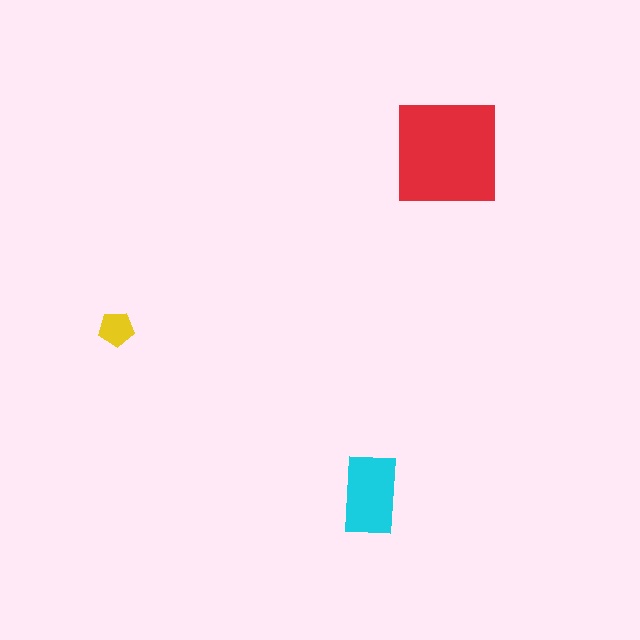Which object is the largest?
The red square.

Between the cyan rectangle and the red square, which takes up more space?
The red square.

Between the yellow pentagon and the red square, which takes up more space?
The red square.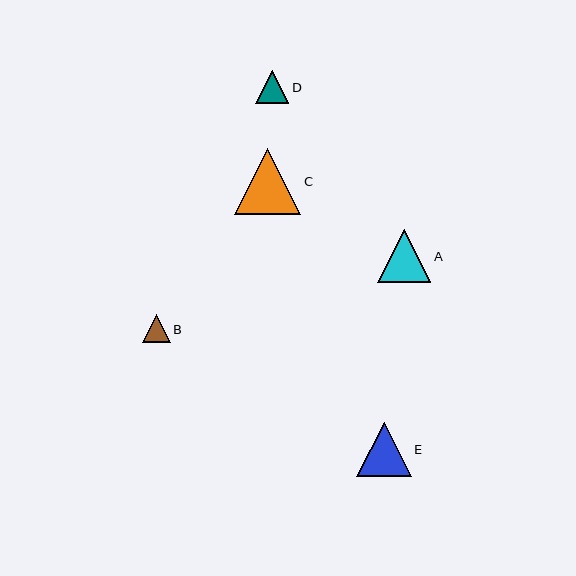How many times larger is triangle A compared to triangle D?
Triangle A is approximately 1.6 times the size of triangle D.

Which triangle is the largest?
Triangle C is the largest with a size of approximately 66 pixels.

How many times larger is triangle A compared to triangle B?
Triangle A is approximately 1.9 times the size of triangle B.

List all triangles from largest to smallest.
From largest to smallest: C, E, A, D, B.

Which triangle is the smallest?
Triangle B is the smallest with a size of approximately 27 pixels.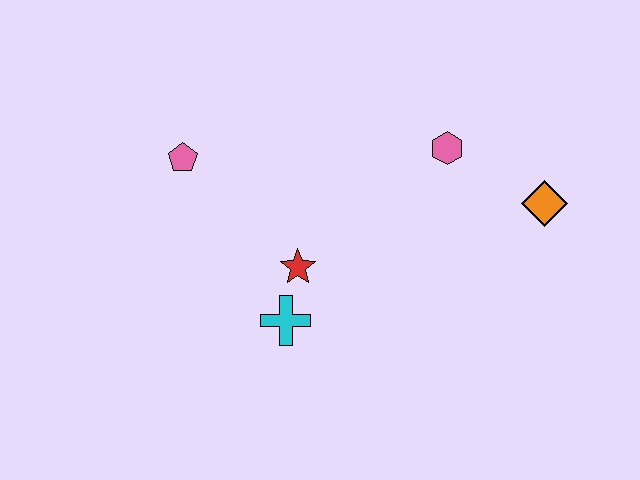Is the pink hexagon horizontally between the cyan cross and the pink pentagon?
No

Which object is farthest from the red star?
The orange diamond is farthest from the red star.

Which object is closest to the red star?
The cyan cross is closest to the red star.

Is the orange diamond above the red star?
Yes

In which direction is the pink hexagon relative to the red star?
The pink hexagon is to the right of the red star.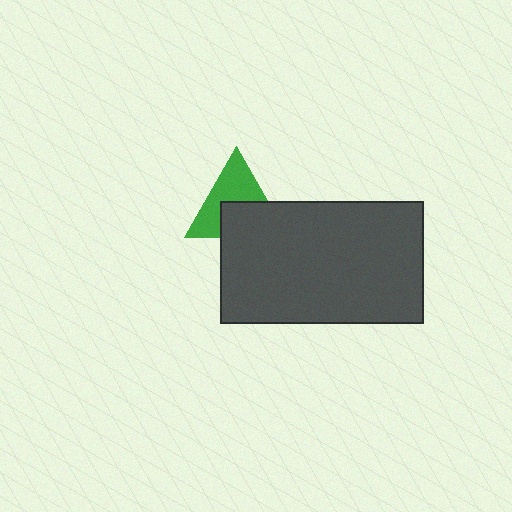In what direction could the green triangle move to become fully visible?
The green triangle could move up. That would shift it out from behind the dark gray rectangle entirely.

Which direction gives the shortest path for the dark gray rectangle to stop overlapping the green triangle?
Moving down gives the shortest separation.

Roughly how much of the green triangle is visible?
About half of it is visible (roughly 56%).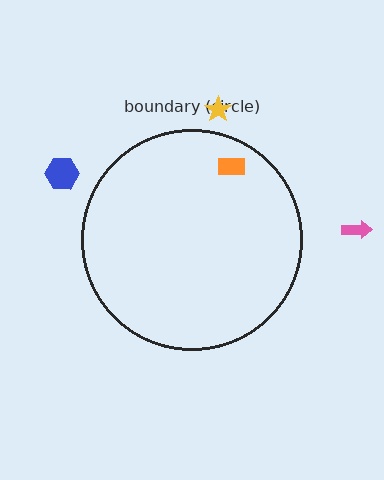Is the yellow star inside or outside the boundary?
Outside.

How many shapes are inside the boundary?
1 inside, 3 outside.